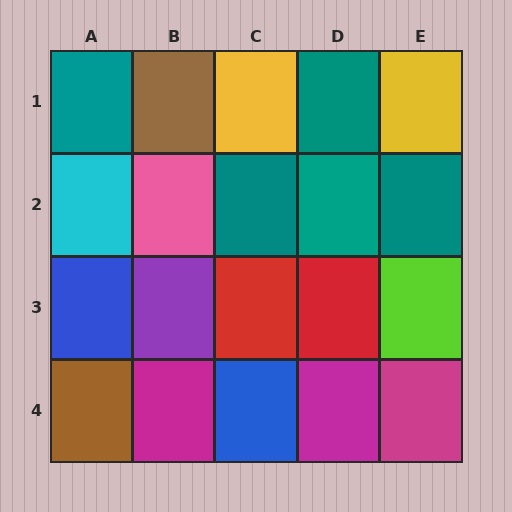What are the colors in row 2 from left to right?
Cyan, pink, teal, teal, teal.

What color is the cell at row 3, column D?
Red.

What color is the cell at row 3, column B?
Purple.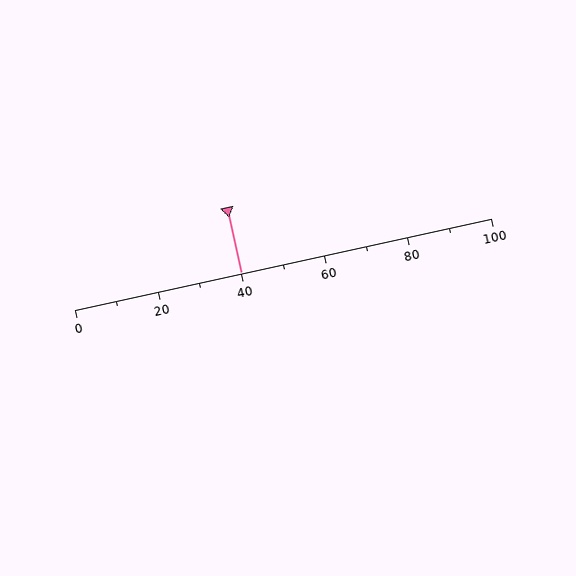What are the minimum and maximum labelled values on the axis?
The axis runs from 0 to 100.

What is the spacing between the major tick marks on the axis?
The major ticks are spaced 20 apart.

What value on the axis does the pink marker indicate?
The marker indicates approximately 40.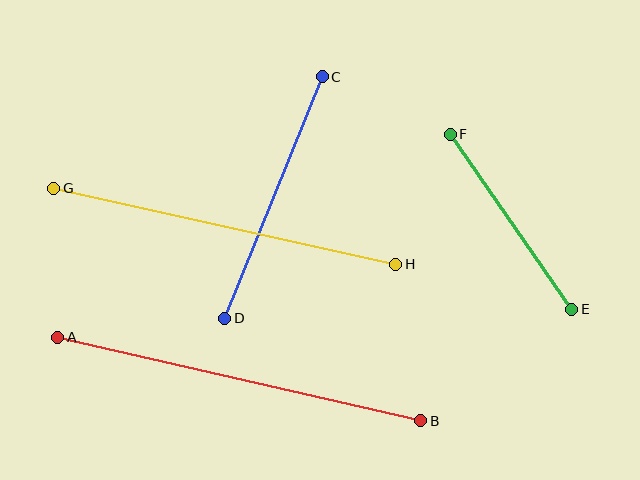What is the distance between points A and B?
The distance is approximately 372 pixels.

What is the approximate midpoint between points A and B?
The midpoint is at approximately (239, 379) pixels.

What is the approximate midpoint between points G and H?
The midpoint is at approximately (225, 226) pixels.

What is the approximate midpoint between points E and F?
The midpoint is at approximately (511, 222) pixels.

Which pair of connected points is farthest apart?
Points A and B are farthest apart.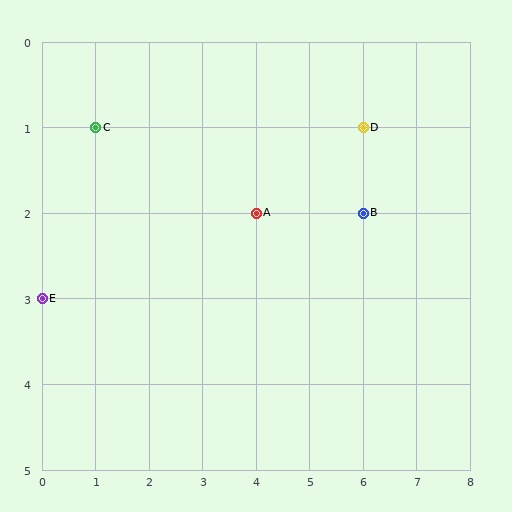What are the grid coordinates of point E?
Point E is at grid coordinates (0, 3).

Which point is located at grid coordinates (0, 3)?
Point E is at (0, 3).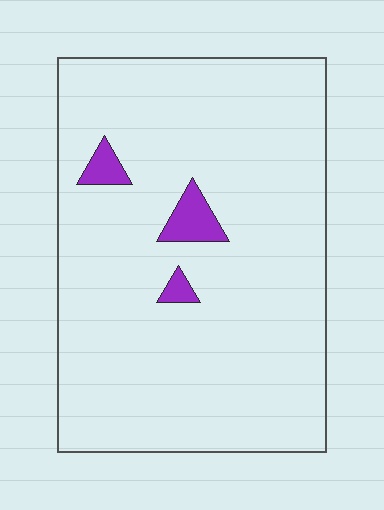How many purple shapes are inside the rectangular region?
3.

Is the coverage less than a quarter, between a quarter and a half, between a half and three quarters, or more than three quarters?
Less than a quarter.